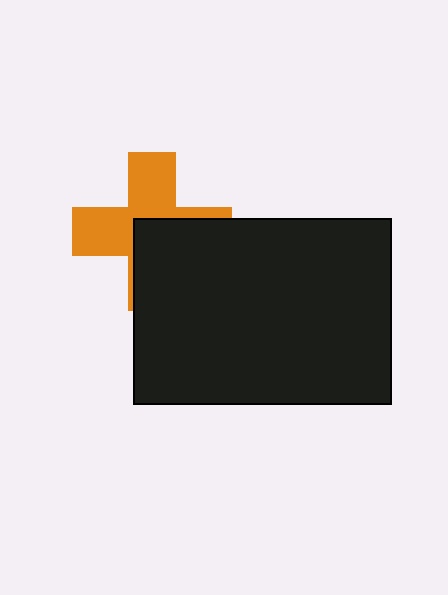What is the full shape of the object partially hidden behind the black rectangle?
The partially hidden object is an orange cross.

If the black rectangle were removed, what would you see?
You would see the complete orange cross.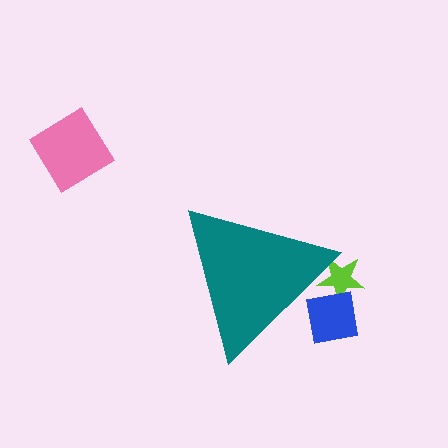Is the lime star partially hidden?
Yes, the lime star is partially hidden behind the teal triangle.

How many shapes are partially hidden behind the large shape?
2 shapes are partially hidden.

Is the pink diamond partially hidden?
No, the pink diamond is fully visible.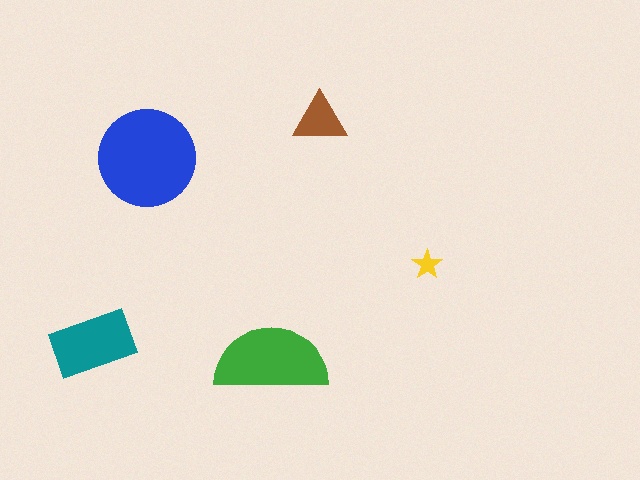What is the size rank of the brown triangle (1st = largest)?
4th.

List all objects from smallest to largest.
The yellow star, the brown triangle, the teal rectangle, the green semicircle, the blue circle.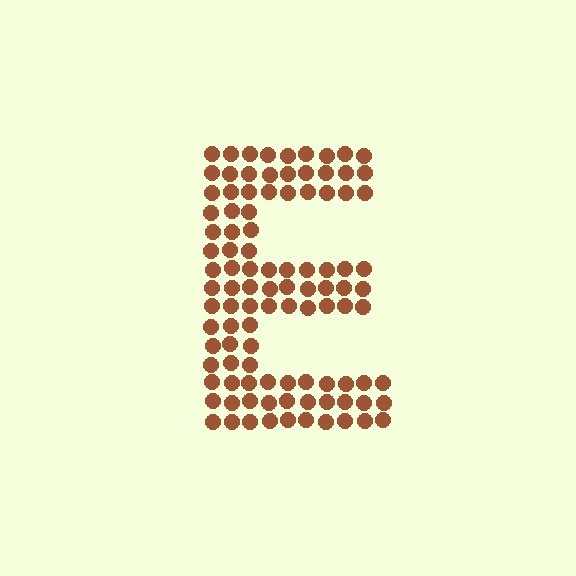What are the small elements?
The small elements are circles.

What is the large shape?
The large shape is the letter E.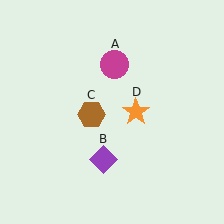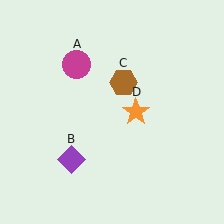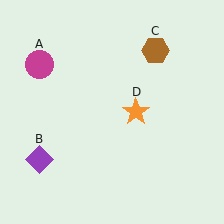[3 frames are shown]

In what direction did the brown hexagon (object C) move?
The brown hexagon (object C) moved up and to the right.